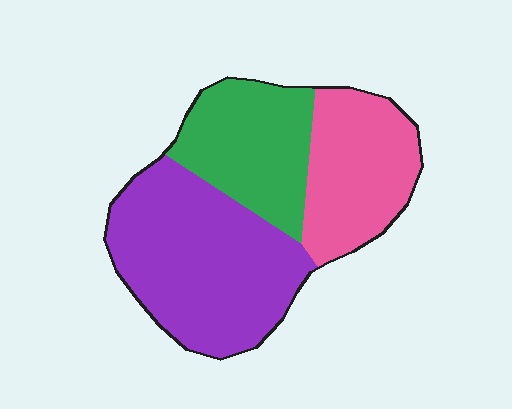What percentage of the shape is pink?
Pink takes up about one quarter (1/4) of the shape.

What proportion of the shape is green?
Green takes up about one quarter (1/4) of the shape.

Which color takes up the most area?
Purple, at roughly 45%.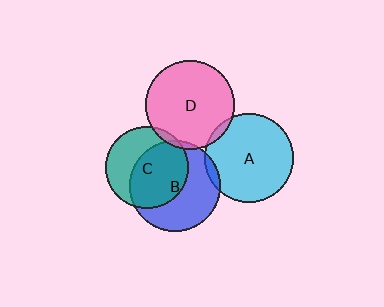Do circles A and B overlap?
Yes.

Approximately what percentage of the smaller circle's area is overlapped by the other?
Approximately 5%.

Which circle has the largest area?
Circle B (blue).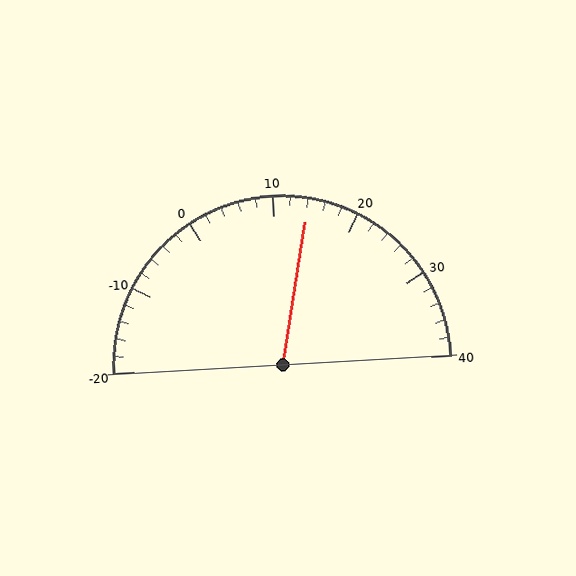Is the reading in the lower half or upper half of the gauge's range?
The reading is in the upper half of the range (-20 to 40).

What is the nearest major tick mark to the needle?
The nearest major tick mark is 10.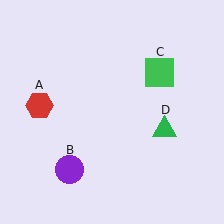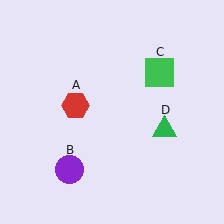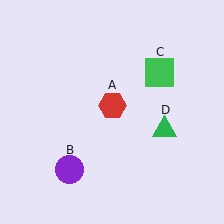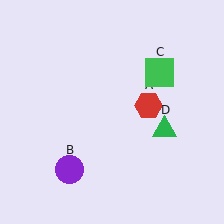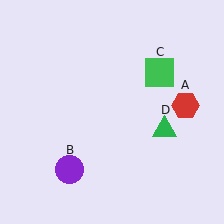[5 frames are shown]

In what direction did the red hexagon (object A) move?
The red hexagon (object A) moved right.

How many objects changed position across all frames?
1 object changed position: red hexagon (object A).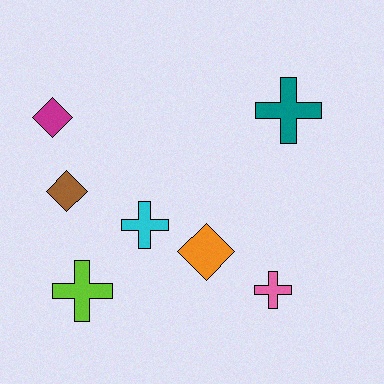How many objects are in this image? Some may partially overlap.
There are 7 objects.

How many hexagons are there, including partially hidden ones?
There are no hexagons.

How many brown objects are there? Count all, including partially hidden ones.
There is 1 brown object.